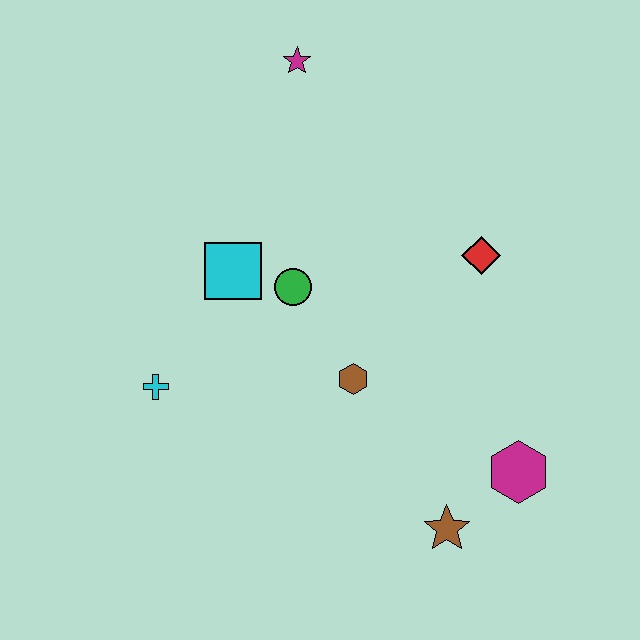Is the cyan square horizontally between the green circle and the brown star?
No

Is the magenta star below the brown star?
No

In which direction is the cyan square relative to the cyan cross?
The cyan square is above the cyan cross.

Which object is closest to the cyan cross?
The cyan square is closest to the cyan cross.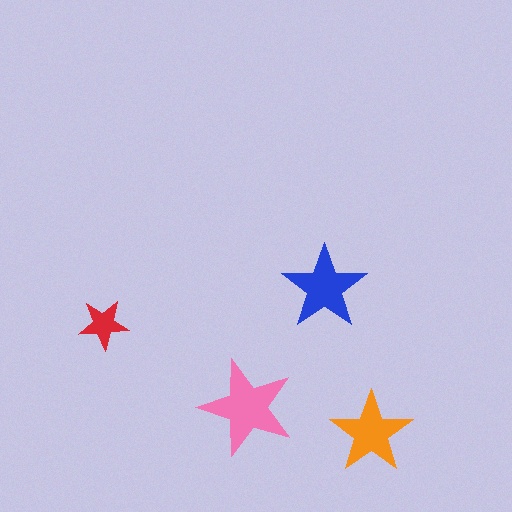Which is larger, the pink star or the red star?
The pink one.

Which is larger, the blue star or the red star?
The blue one.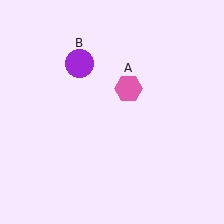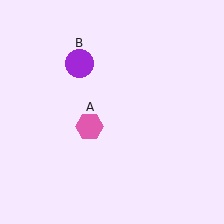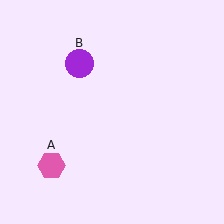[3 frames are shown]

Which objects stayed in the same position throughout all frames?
Purple circle (object B) remained stationary.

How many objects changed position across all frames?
1 object changed position: pink hexagon (object A).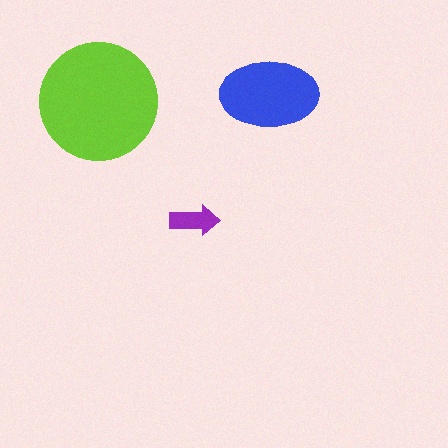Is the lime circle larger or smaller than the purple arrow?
Larger.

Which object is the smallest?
The purple arrow.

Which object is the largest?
The lime circle.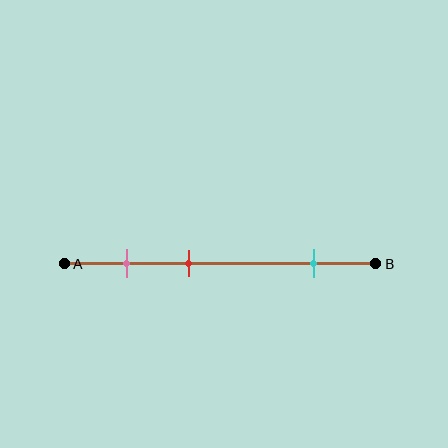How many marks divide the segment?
There are 3 marks dividing the segment.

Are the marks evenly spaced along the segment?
No, the marks are not evenly spaced.